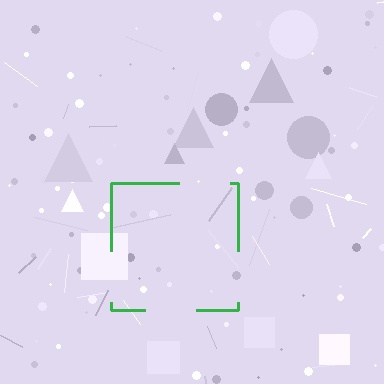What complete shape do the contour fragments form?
The contour fragments form a square.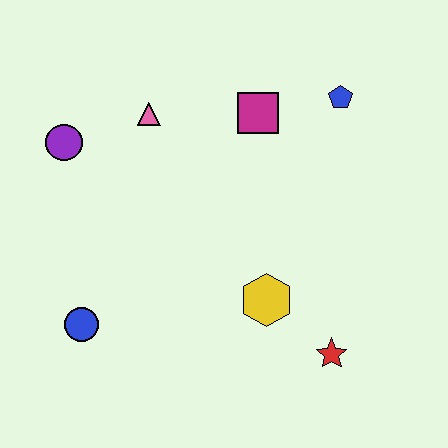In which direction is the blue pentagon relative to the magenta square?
The blue pentagon is to the right of the magenta square.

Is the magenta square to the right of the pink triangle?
Yes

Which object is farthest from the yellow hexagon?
The purple circle is farthest from the yellow hexagon.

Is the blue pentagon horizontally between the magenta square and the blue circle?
No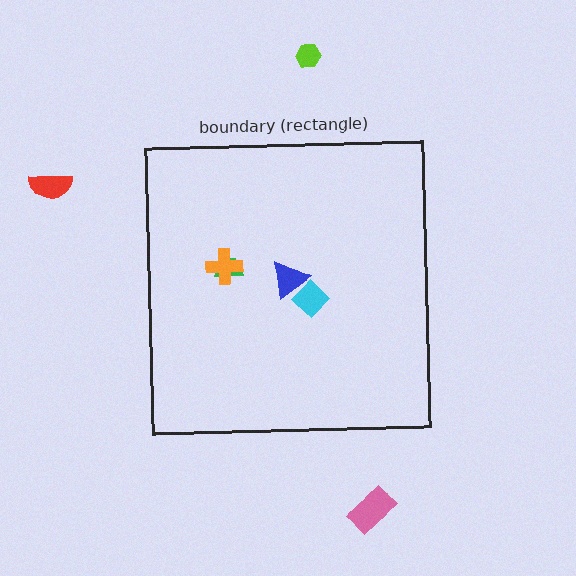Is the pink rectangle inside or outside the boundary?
Outside.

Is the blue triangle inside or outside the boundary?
Inside.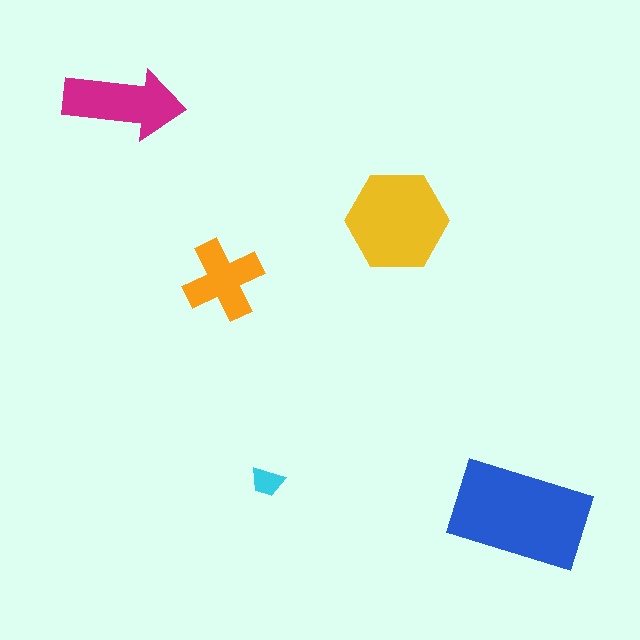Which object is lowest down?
The blue rectangle is bottommost.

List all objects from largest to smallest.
The blue rectangle, the yellow hexagon, the magenta arrow, the orange cross, the cyan trapezoid.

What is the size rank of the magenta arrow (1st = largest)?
3rd.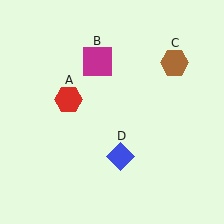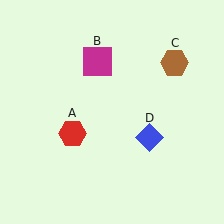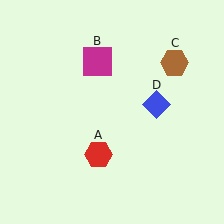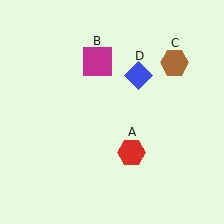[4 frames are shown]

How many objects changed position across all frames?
2 objects changed position: red hexagon (object A), blue diamond (object D).